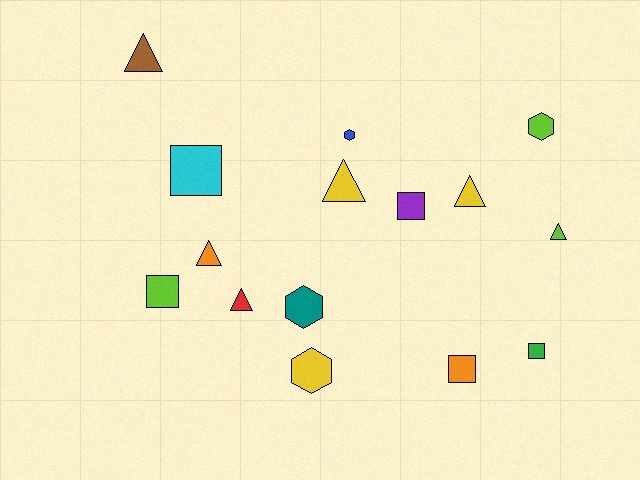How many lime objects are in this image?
There are 3 lime objects.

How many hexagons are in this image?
There are 4 hexagons.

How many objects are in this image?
There are 15 objects.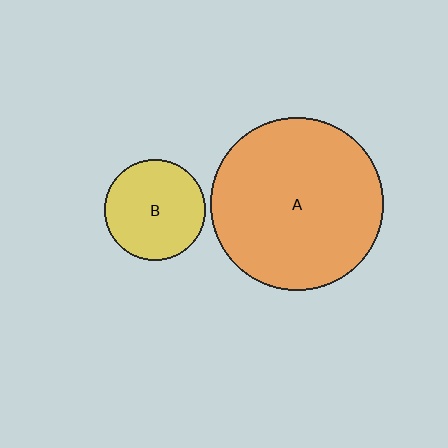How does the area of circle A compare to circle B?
Approximately 2.9 times.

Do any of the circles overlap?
No, none of the circles overlap.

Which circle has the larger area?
Circle A (orange).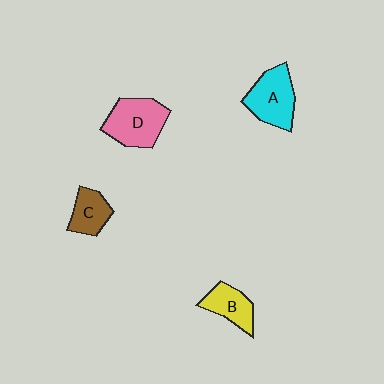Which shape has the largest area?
Shape D (pink).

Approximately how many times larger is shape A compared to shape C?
Approximately 1.5 times.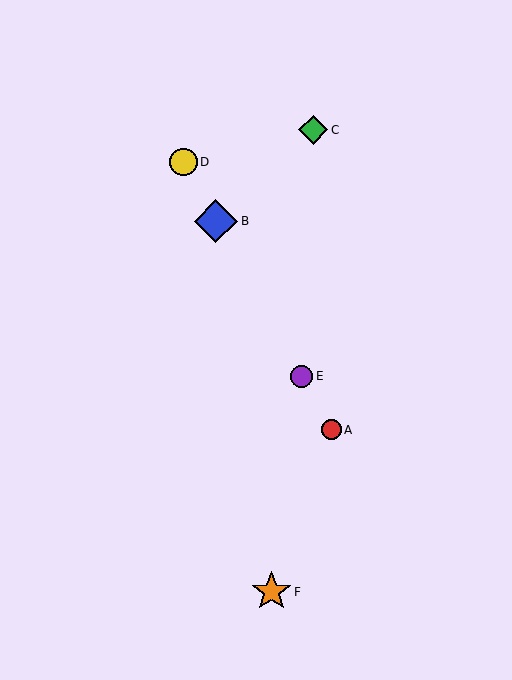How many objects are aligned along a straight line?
4 objects (A, B, D, E) are aligned along a straight line.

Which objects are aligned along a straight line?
Objects A, B, D, E are aligned along a straight line.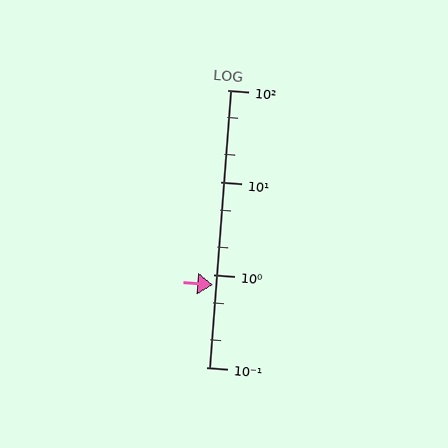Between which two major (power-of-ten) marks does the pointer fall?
The pointer is between 0.1 and 1.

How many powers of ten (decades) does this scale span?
The scale spans 3 decades, from 0.1 to 100.